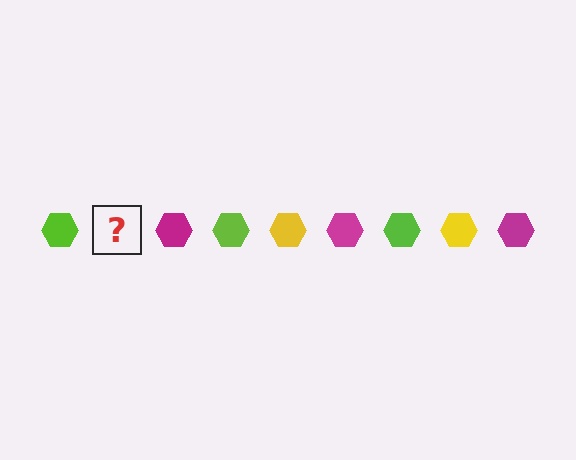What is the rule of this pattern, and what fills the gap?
The rule is that the pattern cycles through lime, yellow, magenta hexagons. The gap should be filled with a yellow hexagon.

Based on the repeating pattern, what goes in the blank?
The blank should be a yellow hexagon.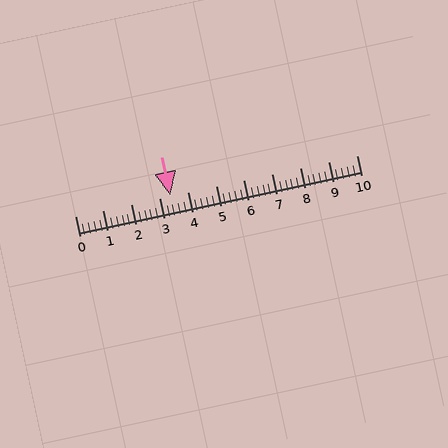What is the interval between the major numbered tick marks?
The major tick marks are spaced 1 units apart.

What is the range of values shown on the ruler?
The ruler shows values from 0 to 10.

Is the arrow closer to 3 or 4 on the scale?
The arrow is closer to 3.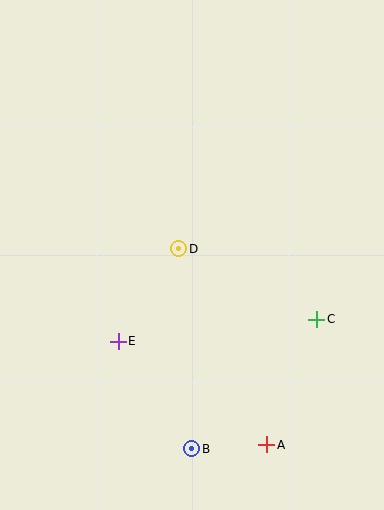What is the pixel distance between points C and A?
The distance between C and A is 135 pixels.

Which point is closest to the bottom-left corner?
Point B is closest to the bottom-left corner.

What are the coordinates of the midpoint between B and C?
The midpoint between B and C is at (254, 384).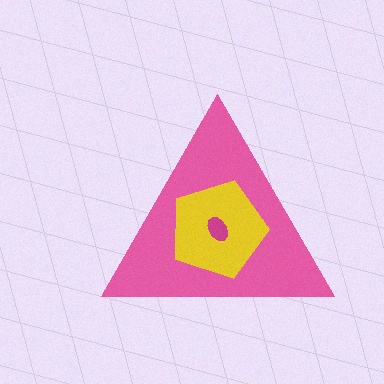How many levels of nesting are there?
3.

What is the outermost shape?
The pink triangle.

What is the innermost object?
The magenta ellipse.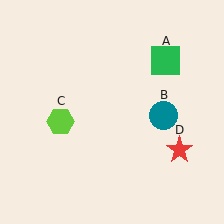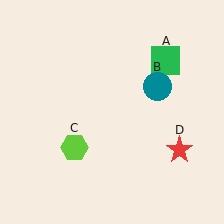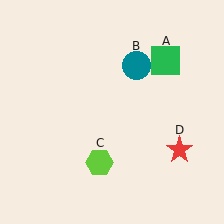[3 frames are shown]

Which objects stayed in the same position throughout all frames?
Green square (object A) and red star (object D) remained stationary.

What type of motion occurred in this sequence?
The teal circle (object B), lime hexagon (object C) rotated counterclockwise around the center of the scene.